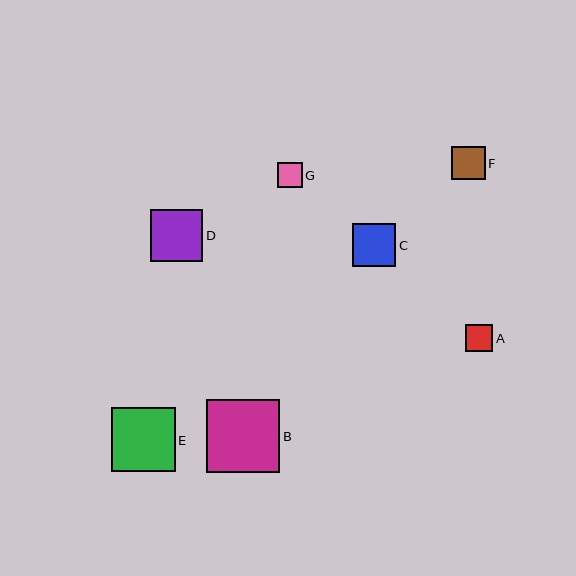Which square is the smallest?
Square G is the smallest with a size of approximately 25 pixels.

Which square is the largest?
Square B is the largest with a size of approximately 73 pixels.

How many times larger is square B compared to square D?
Square B is approximately 1.4 times the size of square D.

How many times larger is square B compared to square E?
Square B is approximately 1.2 times the size of square E.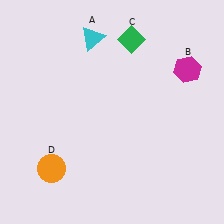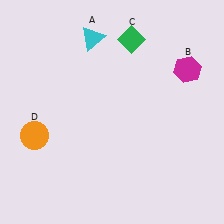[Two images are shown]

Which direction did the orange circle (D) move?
The orange circle (D) moved up.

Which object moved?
The orange circle (D) moved up.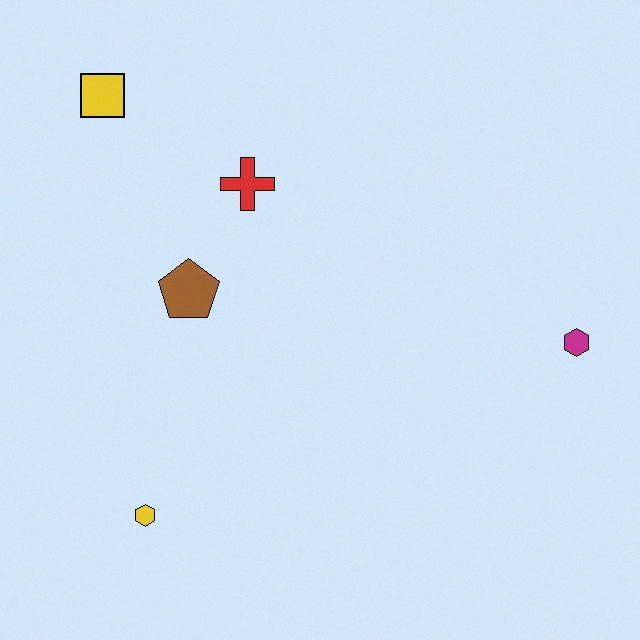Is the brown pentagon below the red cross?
Yes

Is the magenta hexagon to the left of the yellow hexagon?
No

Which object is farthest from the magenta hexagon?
The yellow square is farthest from the magenta hexagon.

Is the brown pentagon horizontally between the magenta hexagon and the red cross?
No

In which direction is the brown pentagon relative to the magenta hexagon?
The brown pentagon is to the left of the magenta hexagon.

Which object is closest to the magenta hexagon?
The red cross is closest to the magenta hexagon.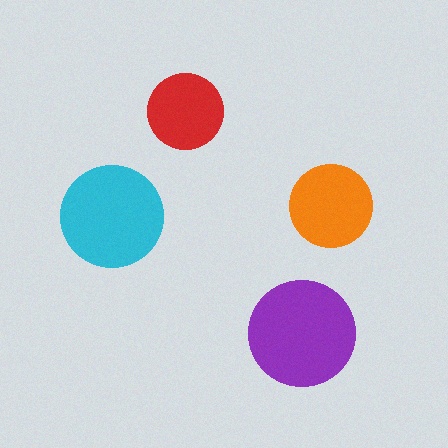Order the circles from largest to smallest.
the purple one, the cyan one, the orange one, the red one.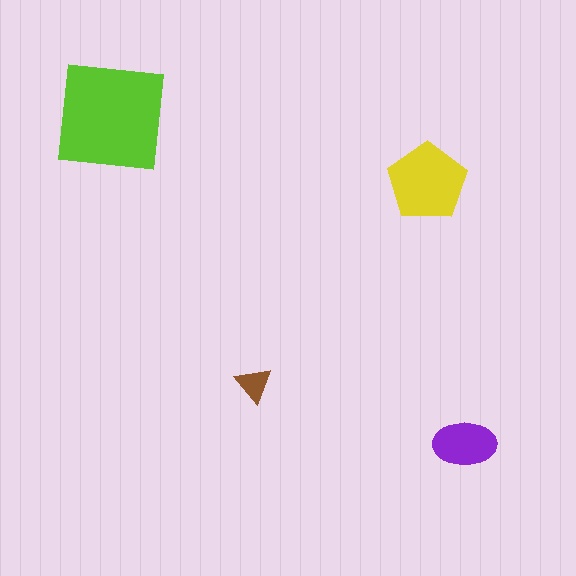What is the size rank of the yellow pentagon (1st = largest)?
2nd.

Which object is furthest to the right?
The purple ellipse is rightmost.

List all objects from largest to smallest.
The lime square, the yellow pentagon, the purple ellipse, the brown triangle.